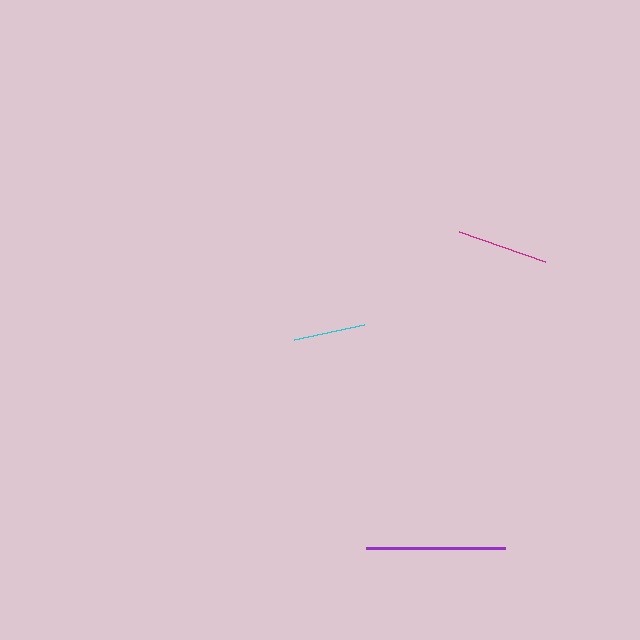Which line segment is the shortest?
The cyan line is the shortest at approximately 71 pixels.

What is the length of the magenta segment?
The magenta segment is approximately 91 pixels long.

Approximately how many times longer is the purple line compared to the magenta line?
The purple line is approximately 1.5 times the length of the magenta line.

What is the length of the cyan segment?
The cyan segment is approximately 71 pixels long.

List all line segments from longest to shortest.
From longest to shortest: purple, magenta, cyan.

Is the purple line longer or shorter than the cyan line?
The purple line is longer than the cyan line.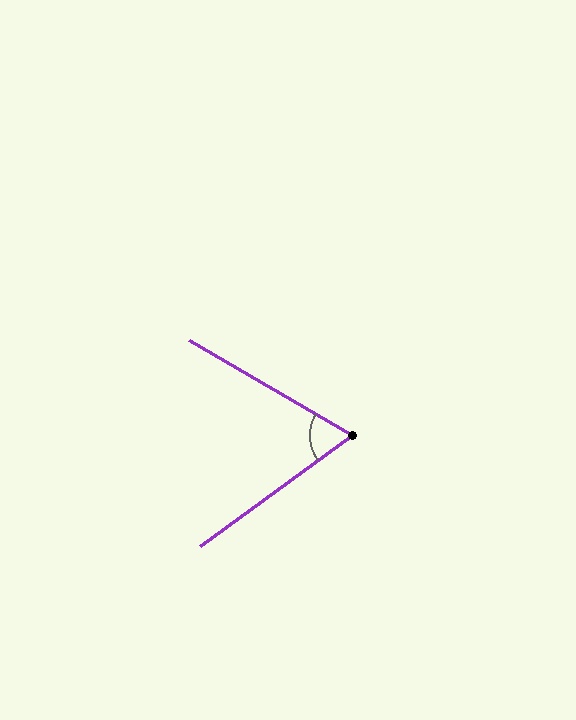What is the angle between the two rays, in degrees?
Approximately 66 degrees.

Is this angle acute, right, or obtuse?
It is acute.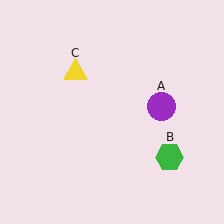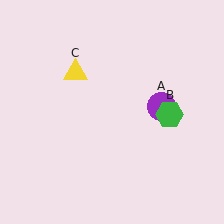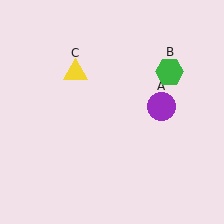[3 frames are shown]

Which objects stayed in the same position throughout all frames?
Purple circle (object A) and yellow triangle (object C) remained stationary.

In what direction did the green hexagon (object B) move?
The green hexagon (object B) moved up.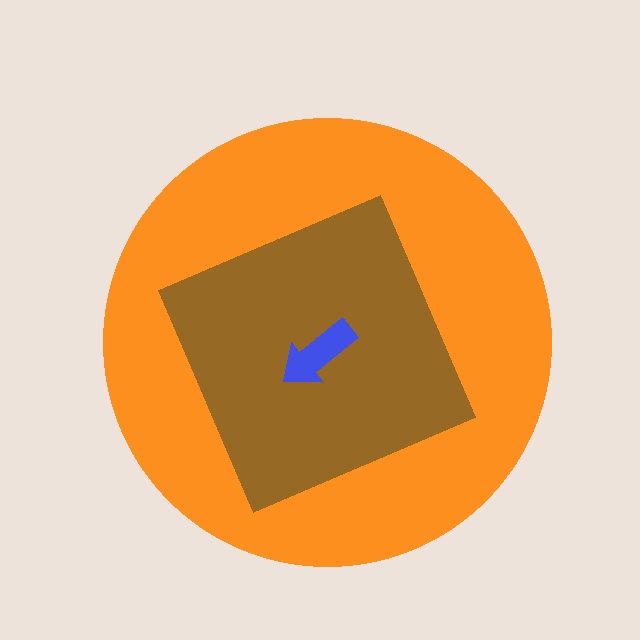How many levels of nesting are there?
3.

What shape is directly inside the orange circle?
The brown diamond.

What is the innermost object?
The blue arrow.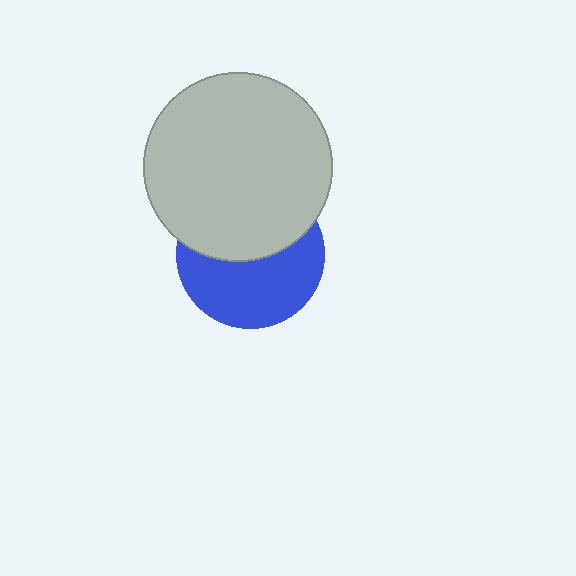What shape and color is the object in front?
The object in front is a light gray circle.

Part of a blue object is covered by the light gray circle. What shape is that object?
It is a circle.